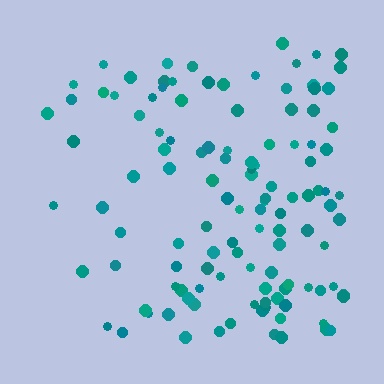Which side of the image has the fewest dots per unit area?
The left.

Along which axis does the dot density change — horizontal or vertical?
Horizontal.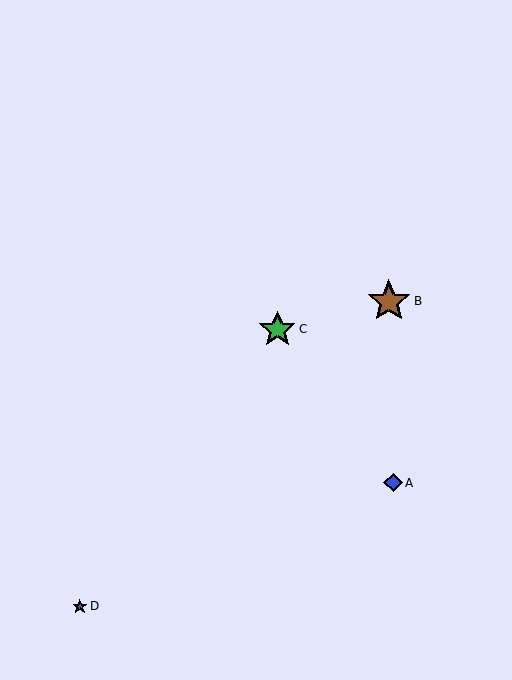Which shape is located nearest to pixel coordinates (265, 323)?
The green star (labeled C) at (277, 329) is nearest to that location.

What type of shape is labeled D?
Shape D is a purple star.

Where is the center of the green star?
The center of the green star is at (277, 329).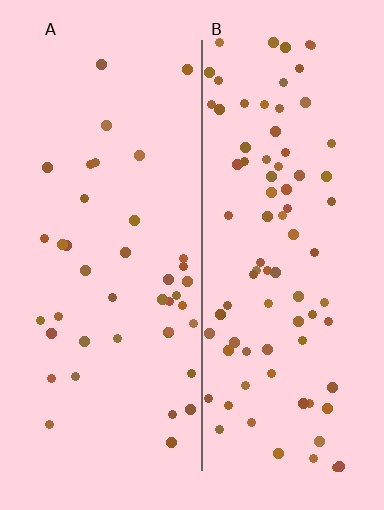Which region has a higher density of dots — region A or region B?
B (the right).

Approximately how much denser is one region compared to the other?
Approximately 2.1× — region B over region A.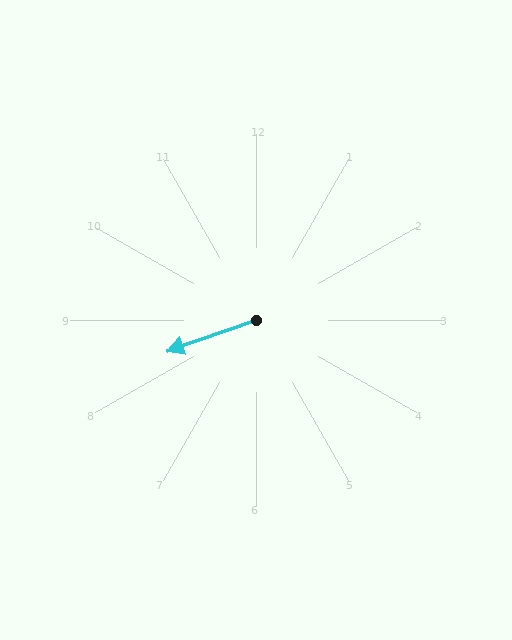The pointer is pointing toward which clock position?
Roughly 8 o'clock.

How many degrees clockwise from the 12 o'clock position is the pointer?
Approximately 251 degrees.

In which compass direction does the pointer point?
West.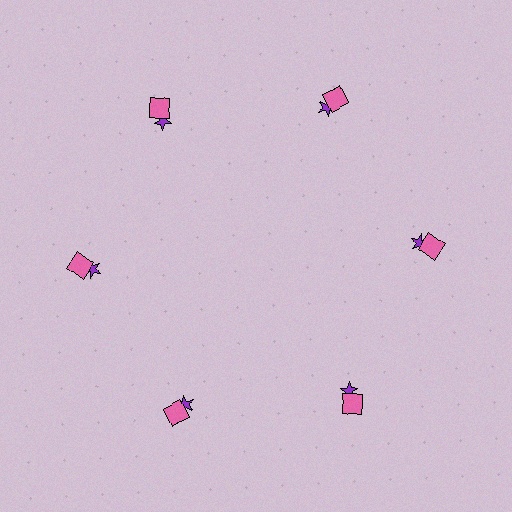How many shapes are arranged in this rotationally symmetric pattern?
There are 12 shapes, arranged in 6 groups of 2.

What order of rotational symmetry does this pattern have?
This pattern has 6-fold rotational symmetry.